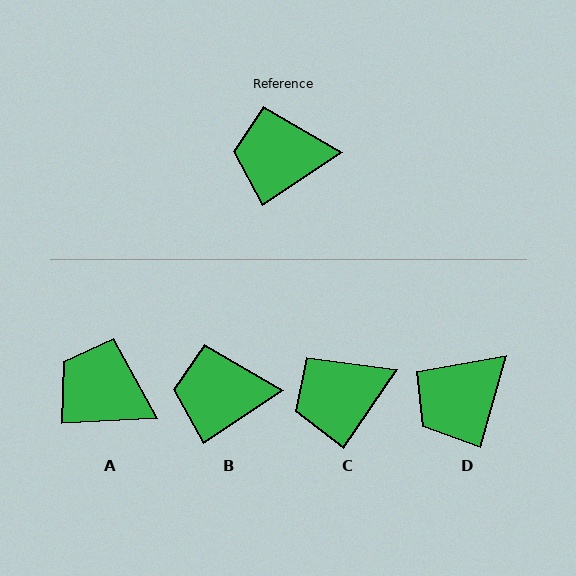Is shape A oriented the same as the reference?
No, it is off by about 31 degrees.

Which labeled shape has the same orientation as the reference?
B.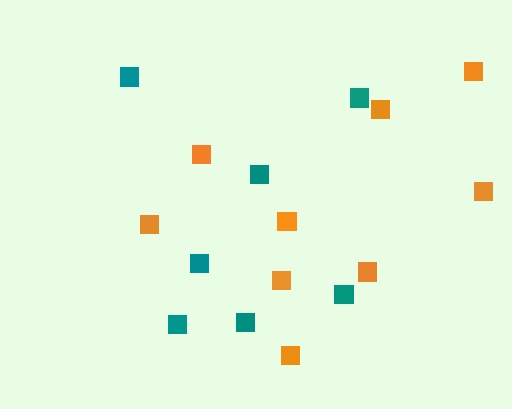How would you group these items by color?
There are 2 groups: one group of teal squares (7) and one group of orange squares (9).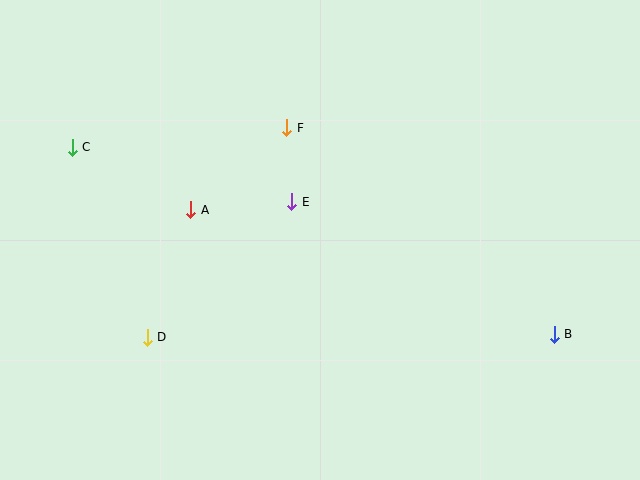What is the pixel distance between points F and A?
The distance between F and A is 126 pixels.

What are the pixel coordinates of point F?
Point F is at (287, 128).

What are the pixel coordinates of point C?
Point C is at (72, 147).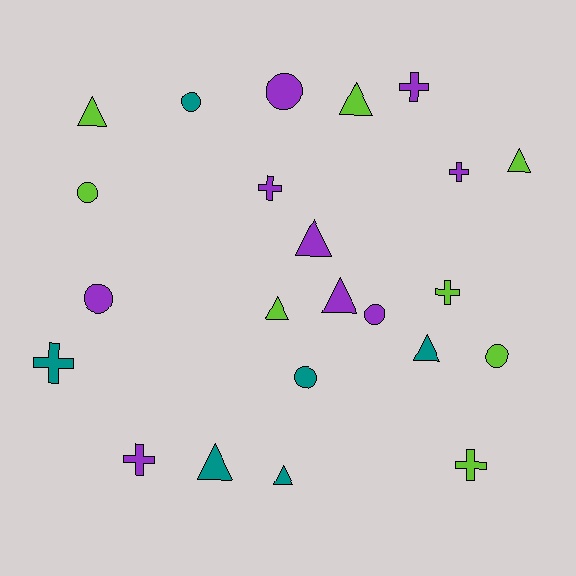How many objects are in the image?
There are 23 objects.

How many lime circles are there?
There are 2 lime circles.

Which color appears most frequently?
Purple, with 9 objects.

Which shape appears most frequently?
Triangle, with 9 objects.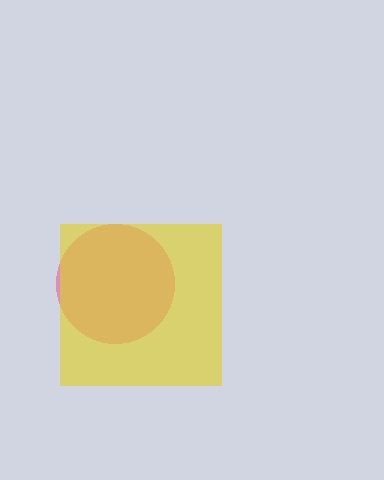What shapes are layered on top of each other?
The layered shapes are: a pink circle, a yellow square.